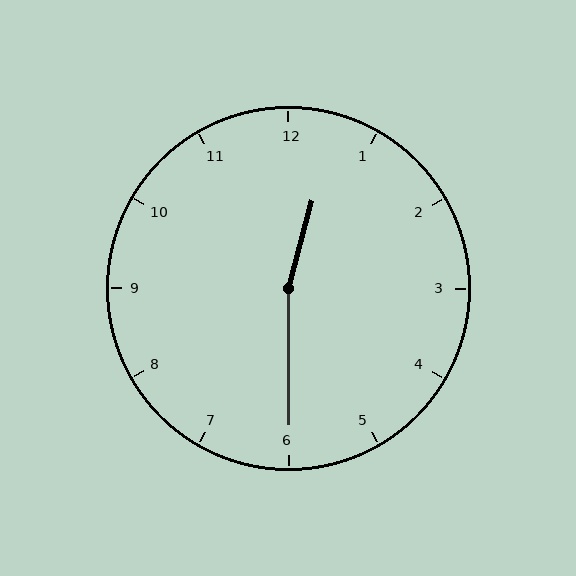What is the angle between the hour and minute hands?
Approximately 165 degrees.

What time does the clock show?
12:30.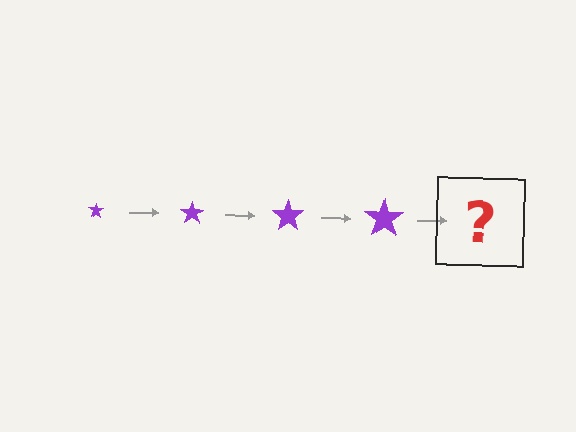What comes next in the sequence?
The next element should be a purple star, larger than the previous one.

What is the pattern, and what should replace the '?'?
The pattern is that the star gets progressively larger each step. The '?' should be a purple star, larger than the previous one.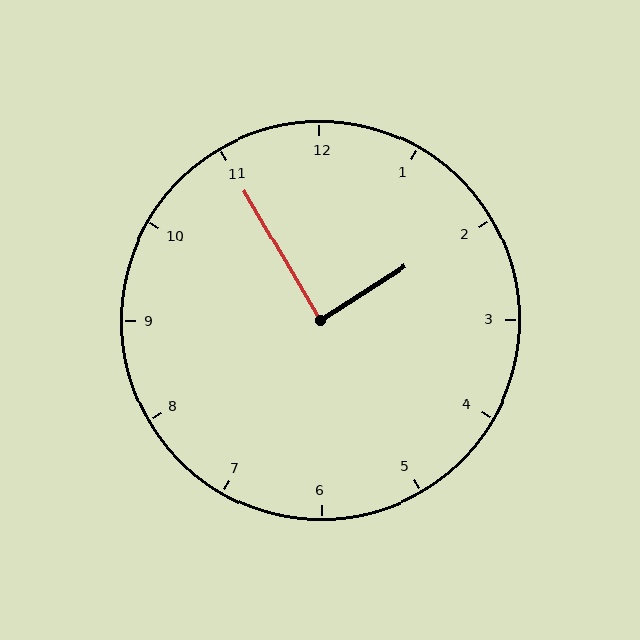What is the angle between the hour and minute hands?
Approximately 88 degrees.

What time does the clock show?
1:55.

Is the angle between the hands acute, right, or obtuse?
It is right.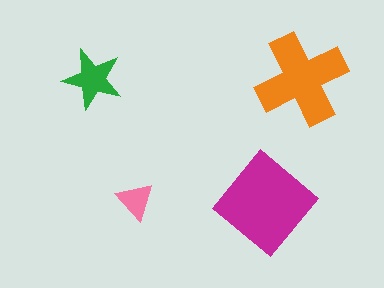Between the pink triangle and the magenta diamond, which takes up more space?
The magenta diamond.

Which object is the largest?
The magenta diamond.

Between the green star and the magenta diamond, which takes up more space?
The magenta diamond.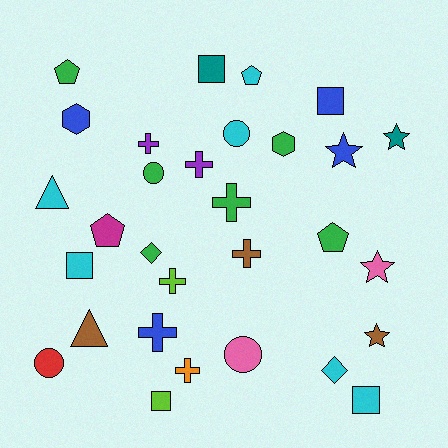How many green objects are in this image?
There are 6 green objects.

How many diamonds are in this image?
There are 2 diamonds.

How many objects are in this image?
There are 30 objects.